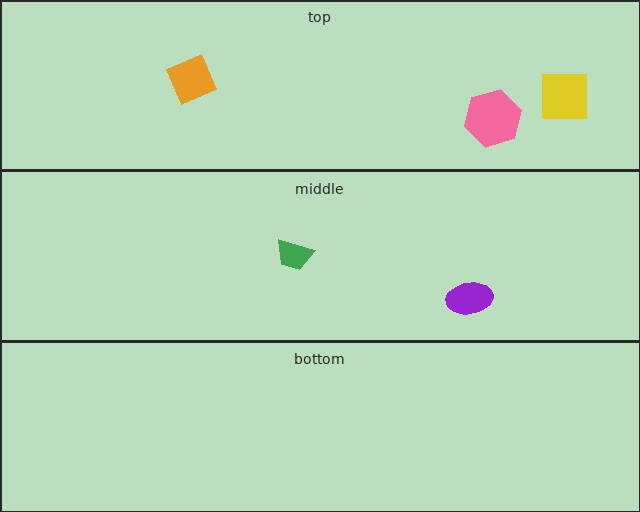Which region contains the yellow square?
The top region.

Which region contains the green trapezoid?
The middle region.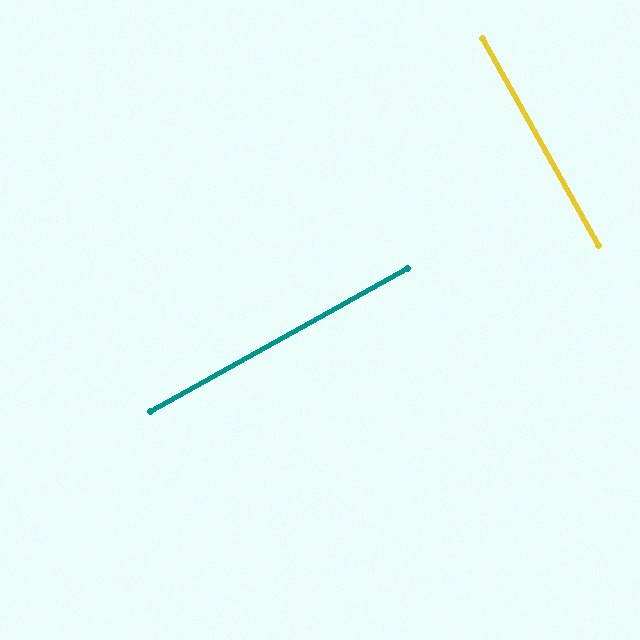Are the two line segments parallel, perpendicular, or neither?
Perpendicular — they meet at approximately 90°.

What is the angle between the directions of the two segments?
Approximately 90 degrees.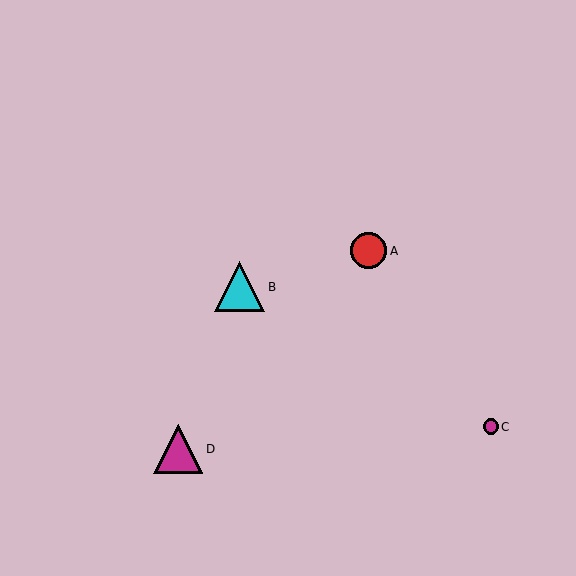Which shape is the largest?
The cyan triangle (labeled B) is the largest.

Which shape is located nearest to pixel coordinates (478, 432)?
The magenta circle (labeled C) at (491, 427) is nearest to that location.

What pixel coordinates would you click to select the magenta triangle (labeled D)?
Click at (178, 449) to select the magenta triangle D.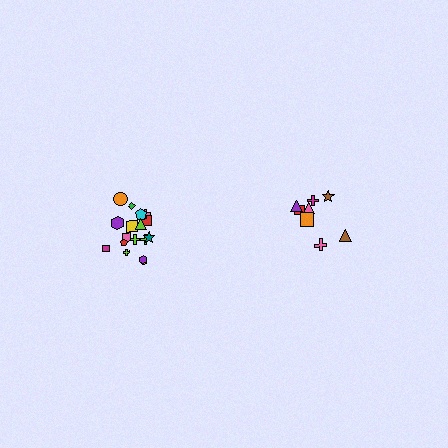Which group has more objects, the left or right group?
The left group.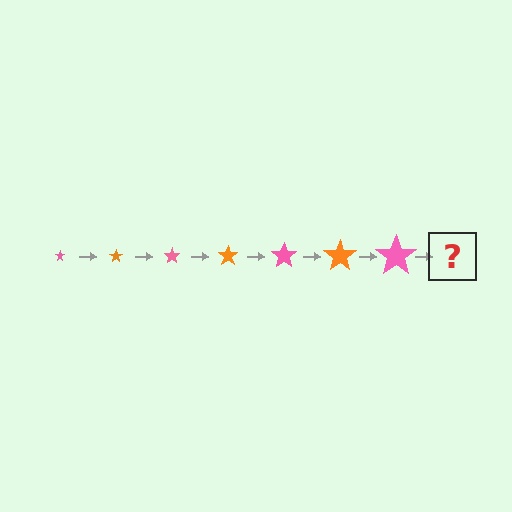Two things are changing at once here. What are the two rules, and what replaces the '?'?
The two rules are that the star grows larger each step and the color cycles through pink and orange. The '?' should be an orange star, larger than the previous one.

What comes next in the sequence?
The next element should be an orange star, larger than the previous one.